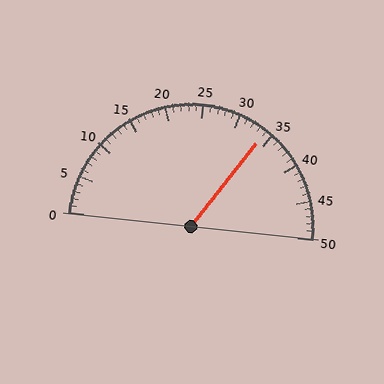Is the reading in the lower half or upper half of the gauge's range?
The reading is in the upper half of the range (0 to 50).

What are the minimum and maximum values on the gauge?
The gauge ranges from 0 to 50.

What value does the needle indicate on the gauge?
The needle indicates approximately 34.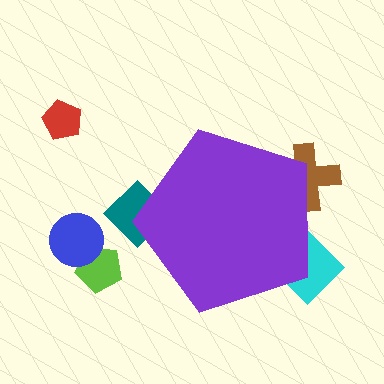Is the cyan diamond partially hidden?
Yes, the cyan diamond is partially hidden behind the purple pentagon.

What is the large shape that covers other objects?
A purple pentagon.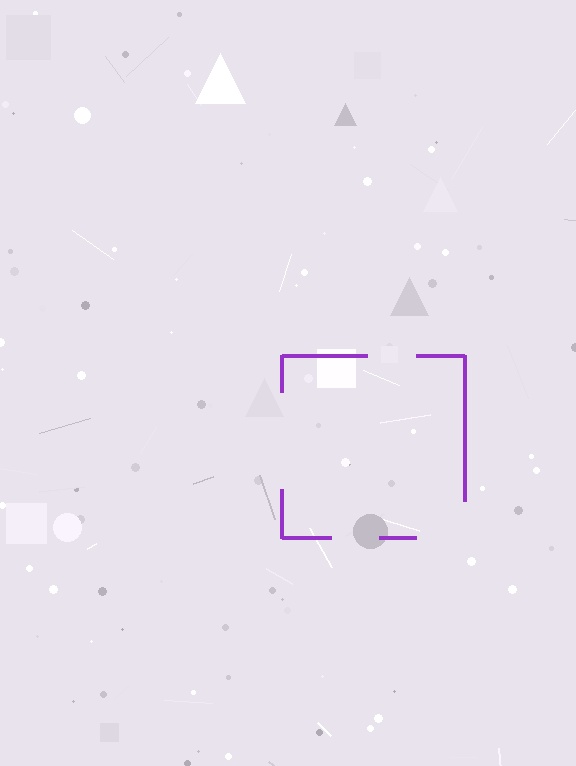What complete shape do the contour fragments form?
The contour fragments form a square.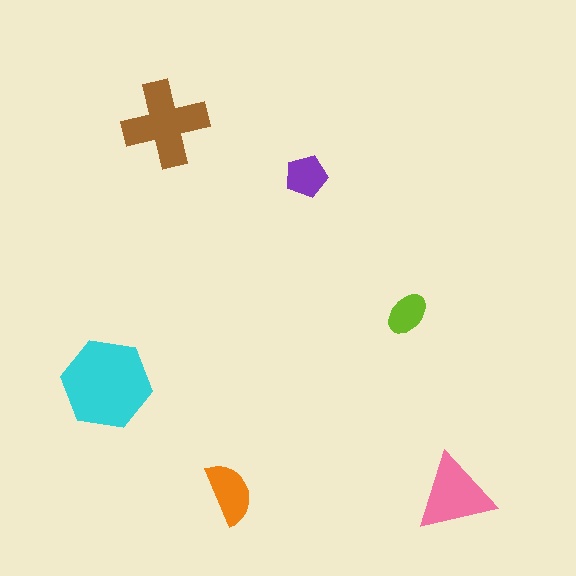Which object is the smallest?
The lime ellipse.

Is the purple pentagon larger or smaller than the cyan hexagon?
Smaller.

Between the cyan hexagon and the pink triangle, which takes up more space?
The cyan hexagon.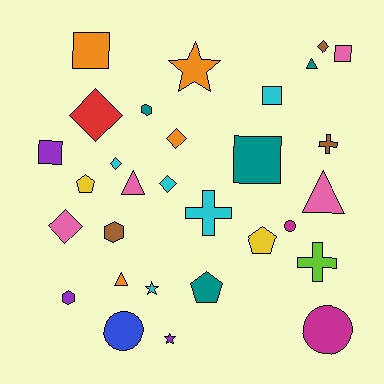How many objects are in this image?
There are 30 objects.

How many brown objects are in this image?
There are 3 brown objects.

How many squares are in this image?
There are 5 squares.